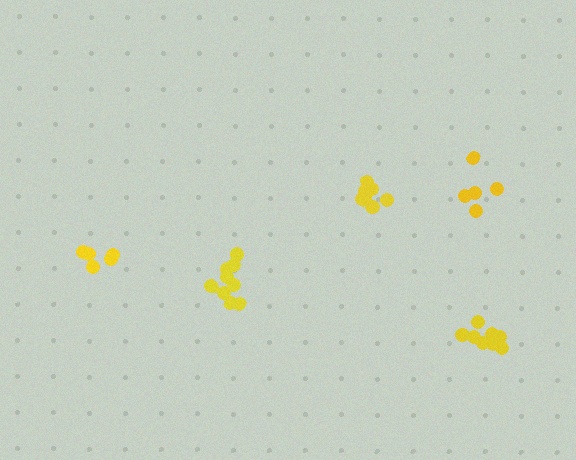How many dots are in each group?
Group 1: 5 dots, Group 2: 8 dots, Group 3: 9 dots, Group 4: 5 dots, Group 5: 7 dots (34 total).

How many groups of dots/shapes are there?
There are 5 groups.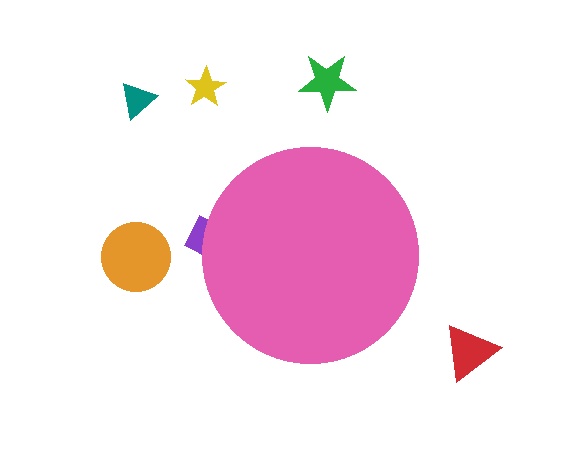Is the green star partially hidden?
No, the green star is fully visible.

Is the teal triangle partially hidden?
No, the teal triangle is fully visible.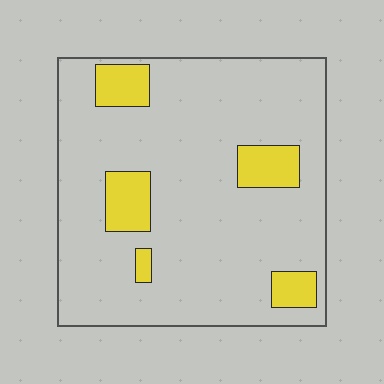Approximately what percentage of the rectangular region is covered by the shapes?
Approximately 15%.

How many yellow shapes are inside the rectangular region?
5.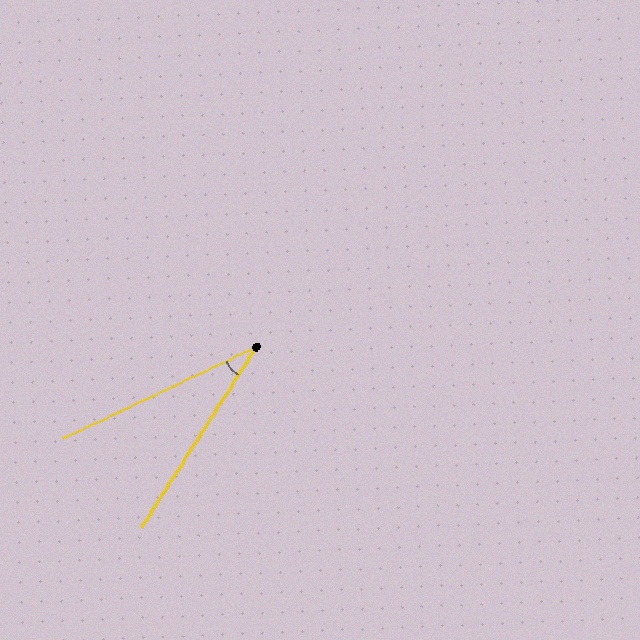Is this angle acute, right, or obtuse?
It is acute.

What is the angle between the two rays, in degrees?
Approximately 32 degrees.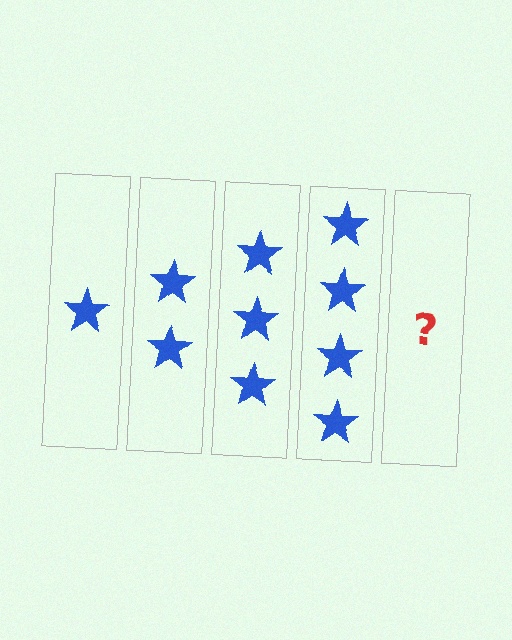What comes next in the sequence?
The next element should be 5 stars.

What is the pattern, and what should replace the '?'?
The pattern is that each step adds one more star. The '?' should be 5 stars.